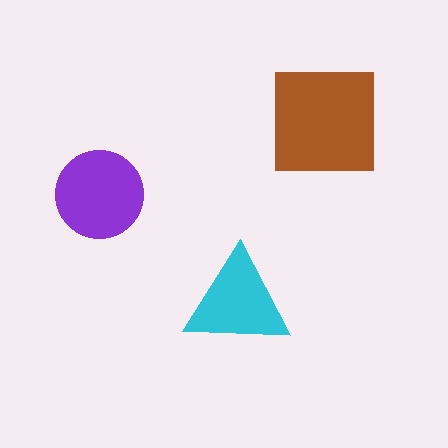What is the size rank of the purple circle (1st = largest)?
2nd.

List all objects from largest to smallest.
The brown square, the purple circle, the cyan triangle.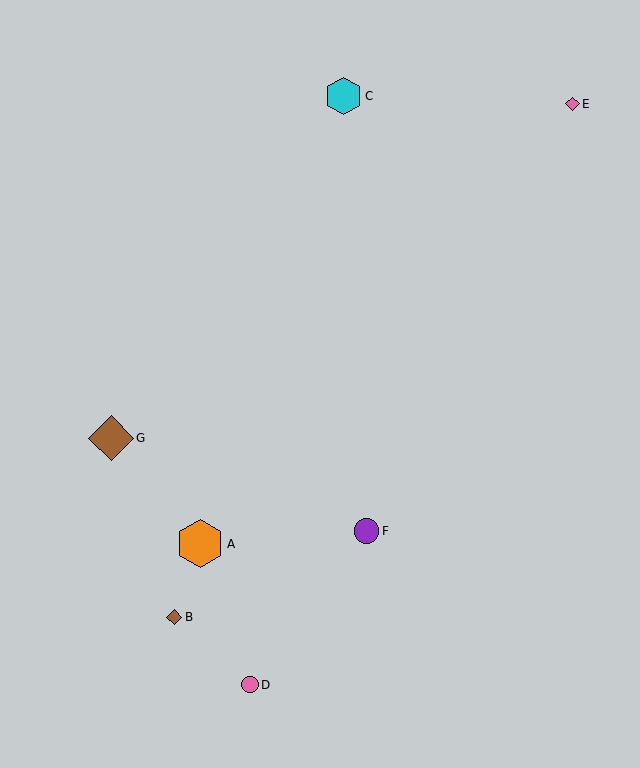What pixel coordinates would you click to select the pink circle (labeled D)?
Click at (250, 685) to select the pink circle D.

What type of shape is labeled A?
Shape A is an orange hexagon.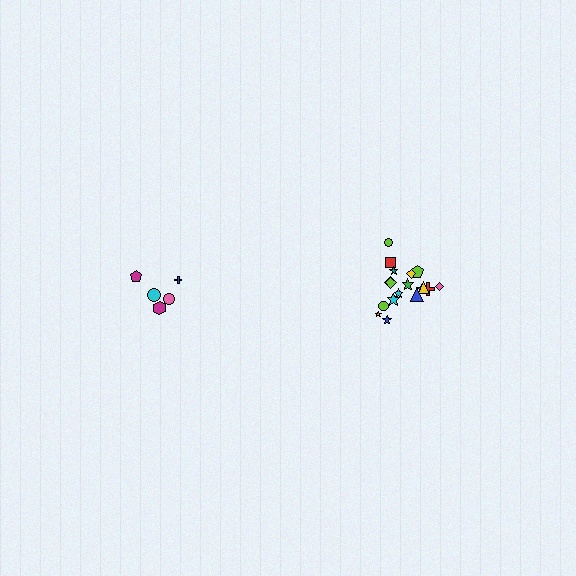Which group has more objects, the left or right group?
The right group.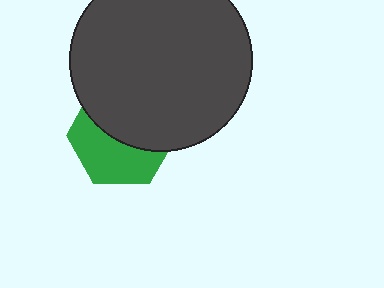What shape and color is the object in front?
The object in front is a dark gray circle.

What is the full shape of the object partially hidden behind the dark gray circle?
The partially hidden object is a green hexagon.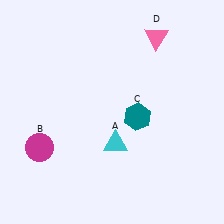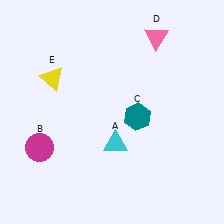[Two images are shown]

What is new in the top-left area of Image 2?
A yellow triangle (E) was added in the top-left area of Image 2.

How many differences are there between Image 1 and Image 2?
There is 1 difference between the two images.